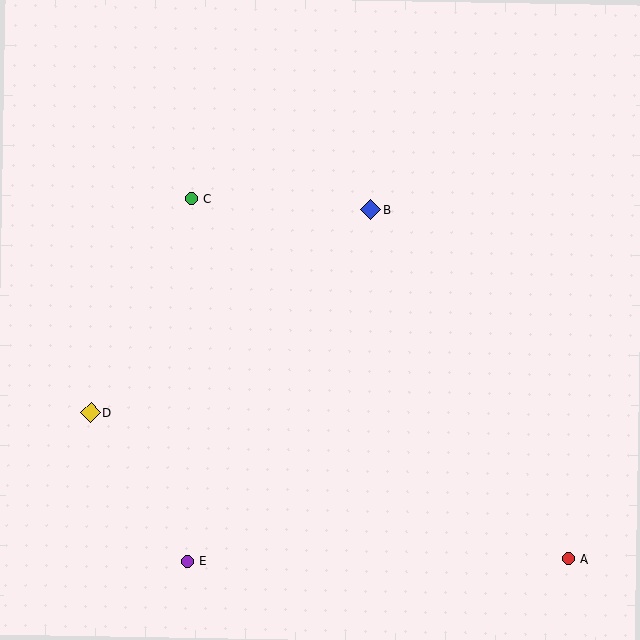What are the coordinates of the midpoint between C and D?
The midpoint between C and D is at (141, 306).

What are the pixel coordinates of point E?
Point E is at (187, 561).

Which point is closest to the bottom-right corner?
Point A is closest to the bottom-right corner.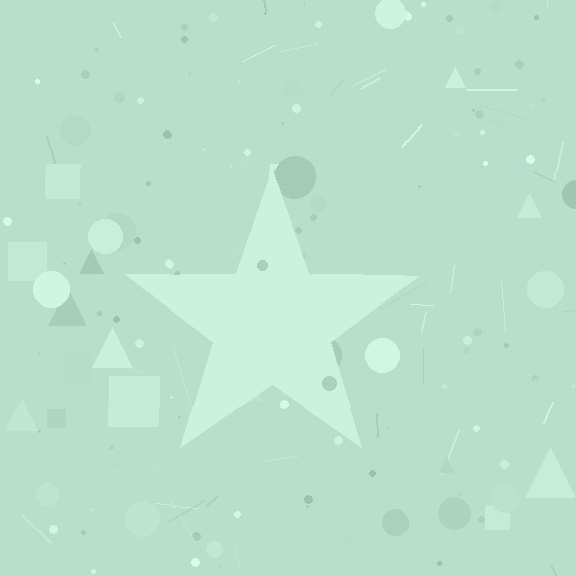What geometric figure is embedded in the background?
A star is embedded in the background.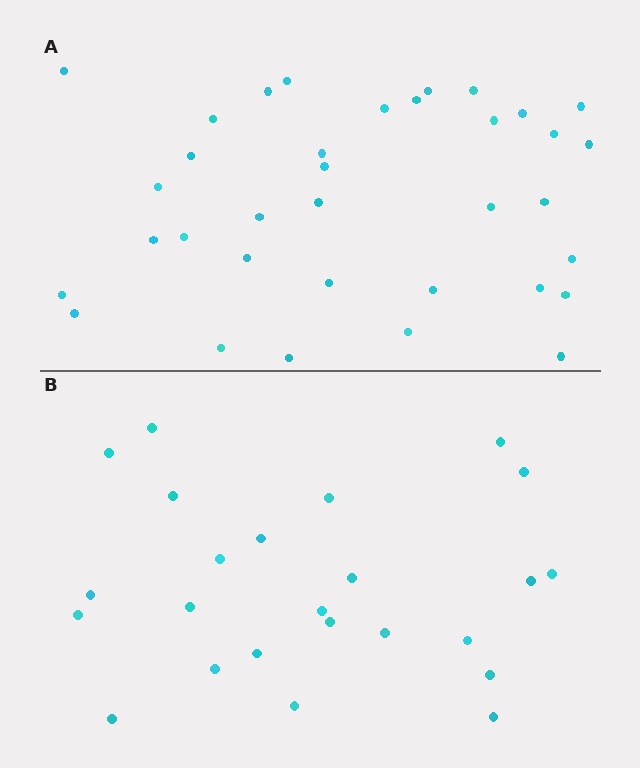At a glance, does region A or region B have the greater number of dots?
Region A (the top region) has more dots.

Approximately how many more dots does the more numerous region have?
Region A has roughly 12 or so more dots than region B.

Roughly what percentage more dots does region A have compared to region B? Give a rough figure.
About 45% more.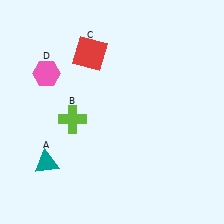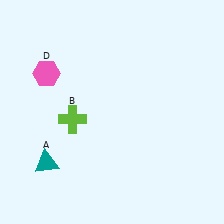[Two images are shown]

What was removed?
The red square (C) was removed in Image 2.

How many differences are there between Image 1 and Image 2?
There is 1 difference between the two images.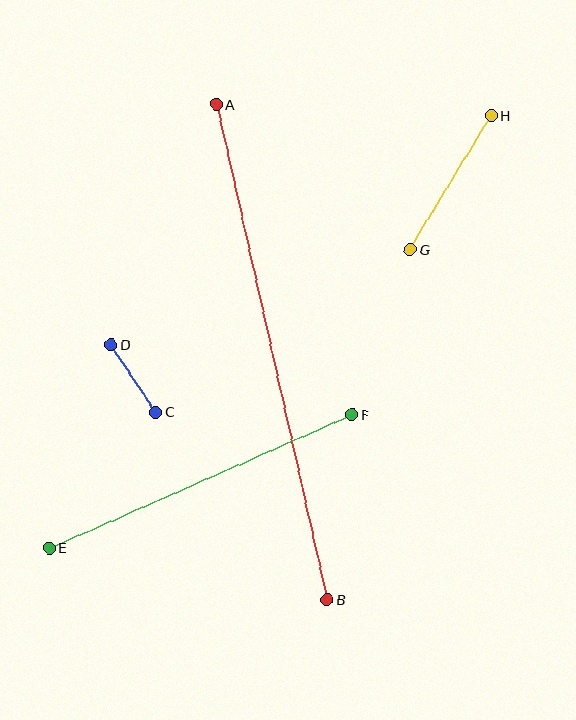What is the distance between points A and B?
The distance is approximately 508 pixels.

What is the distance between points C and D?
The distance is approximately 81 pixels.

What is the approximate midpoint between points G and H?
The midpoint is at approximately (451, 183) pixels.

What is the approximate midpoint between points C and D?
The midpoint is at approximately (134, 378) pixels.